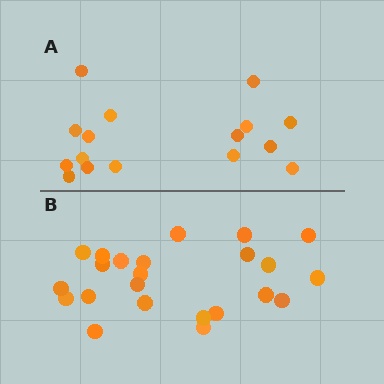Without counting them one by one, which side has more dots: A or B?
Region B (the bottom region) has more dots.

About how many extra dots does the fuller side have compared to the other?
Region B has roughly 8 or so more dots than region A.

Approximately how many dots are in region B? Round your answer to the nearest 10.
About 20 dots. (The exact count is 23, which rounds to 20.)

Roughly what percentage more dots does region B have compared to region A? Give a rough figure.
About 45% more.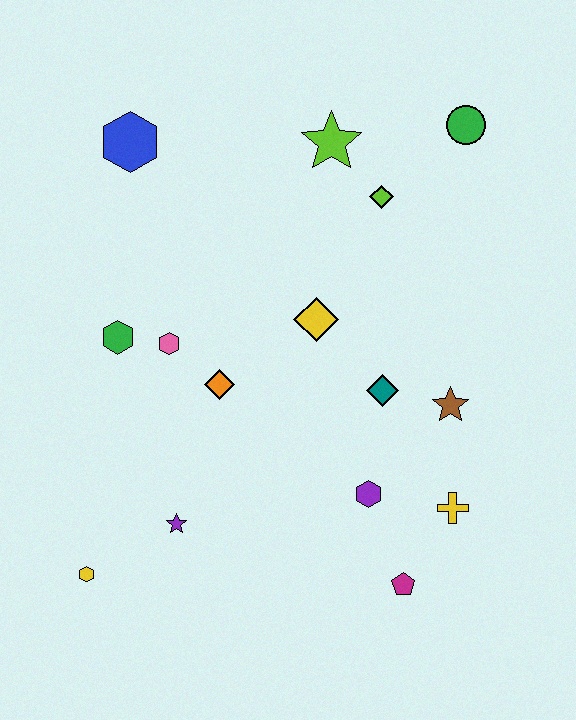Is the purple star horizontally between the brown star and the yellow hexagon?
Yes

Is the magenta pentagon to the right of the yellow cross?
No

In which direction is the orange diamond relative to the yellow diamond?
The orange diamond is to the left of the yellow diamond.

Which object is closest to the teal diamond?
The brown star is closest to the teal diamond.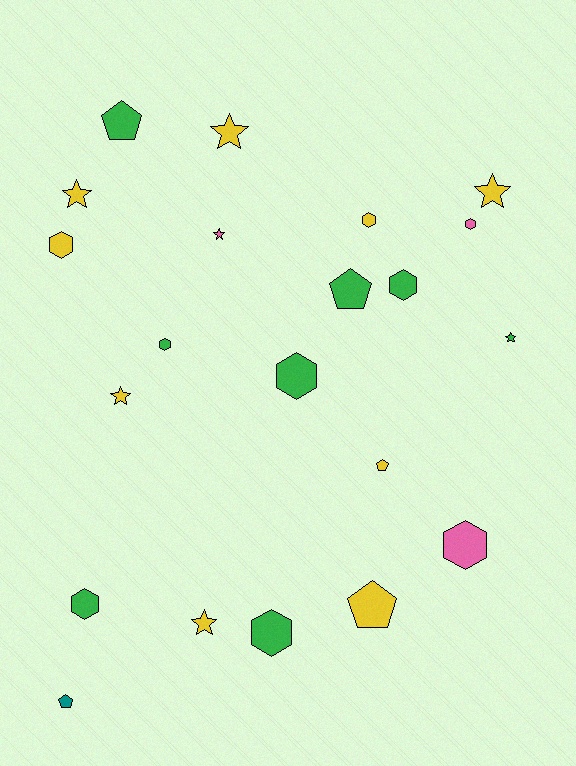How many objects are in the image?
There are 21 objects.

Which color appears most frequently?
Yellow, with 9 objects.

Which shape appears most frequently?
Hexagon, with 9 objects.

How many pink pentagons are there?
There are no pink pentagons.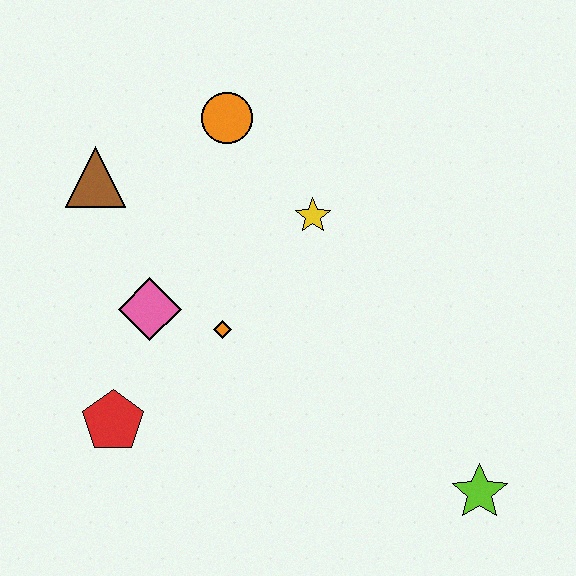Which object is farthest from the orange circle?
The lime star is farthest from the orange circle.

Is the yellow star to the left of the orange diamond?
No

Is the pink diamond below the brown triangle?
Yes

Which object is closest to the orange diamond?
The pink diamond is closest to the orange diamond.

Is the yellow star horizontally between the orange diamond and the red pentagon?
No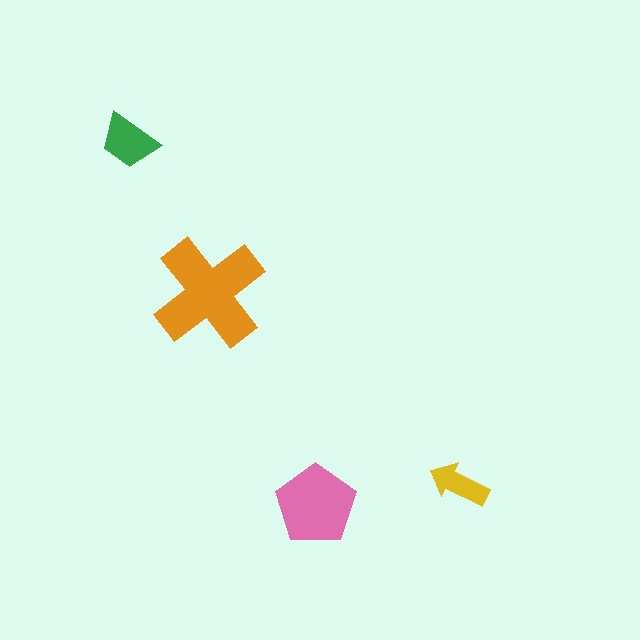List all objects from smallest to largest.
The yellow arrow, the green trapezoid, the pink pentagon, the orange cross.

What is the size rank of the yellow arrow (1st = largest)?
4th.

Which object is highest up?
The green trapezoid is topmost.